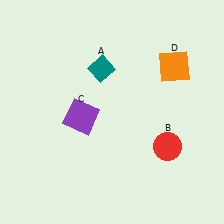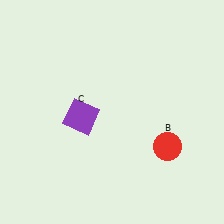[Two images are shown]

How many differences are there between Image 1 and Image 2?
There are 2 differences between the two images.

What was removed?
The orange square (D), the teal diamond (A) were removed in Image 2.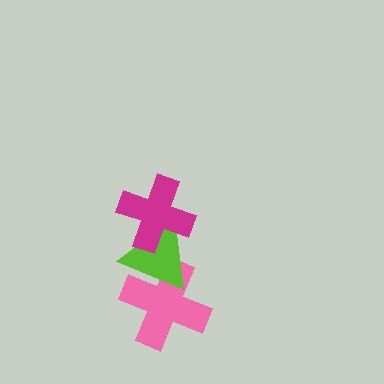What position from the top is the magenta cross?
The magenta cross is 1st from the top.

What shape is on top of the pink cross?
The lime triangle is on top of the pink cross.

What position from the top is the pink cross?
The pink cross is 3rd from the top.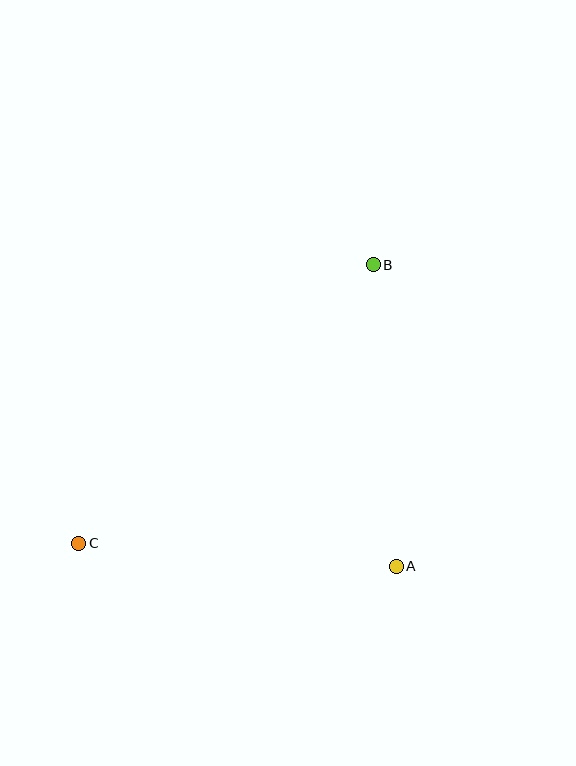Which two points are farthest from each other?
Points B and C are farthest from each other.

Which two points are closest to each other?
Points A and B are closest to each other.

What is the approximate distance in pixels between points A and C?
The distance between A and C is approximately 318 pixels.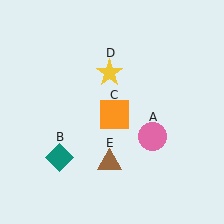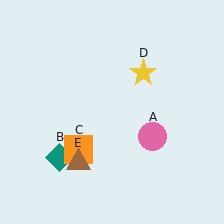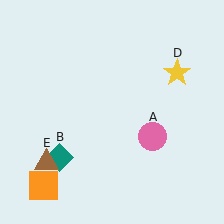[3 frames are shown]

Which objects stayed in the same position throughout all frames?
Pink circle (object A) and teal diamond (object B) remained stationary.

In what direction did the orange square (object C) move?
The orange square (object C) moved down and to the left.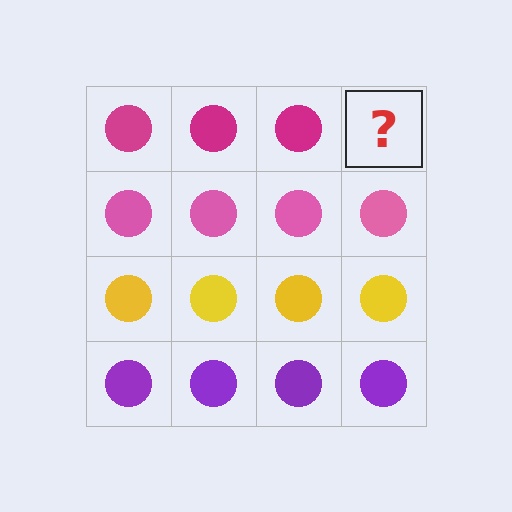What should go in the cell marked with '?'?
The missing cell should contain a magenta circle.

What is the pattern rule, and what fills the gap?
The rule is that each row has a consistent color. The gap should be filled with a magenta circle.